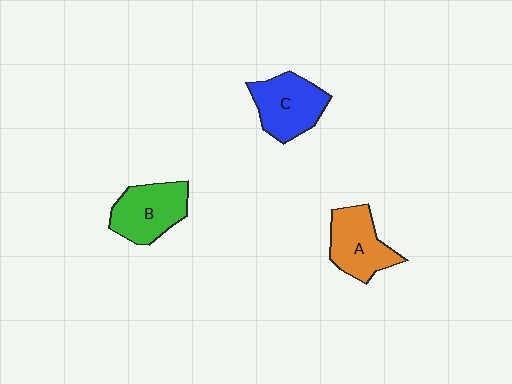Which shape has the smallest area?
Shape A (orange).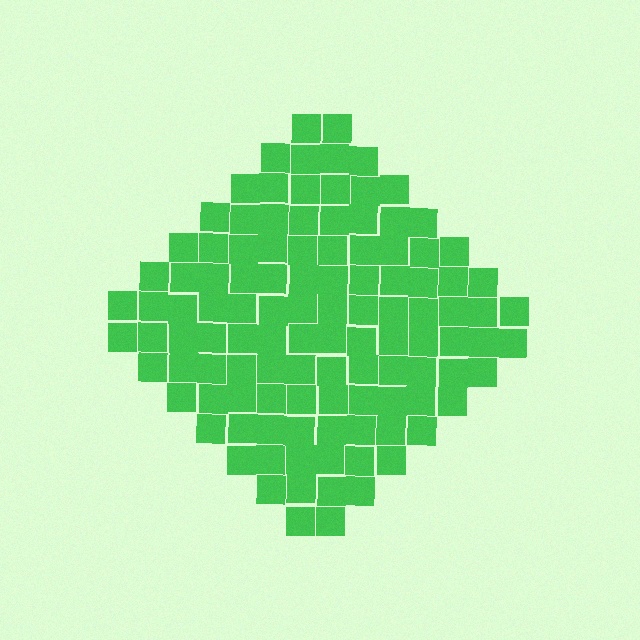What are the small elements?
The small elements are squares.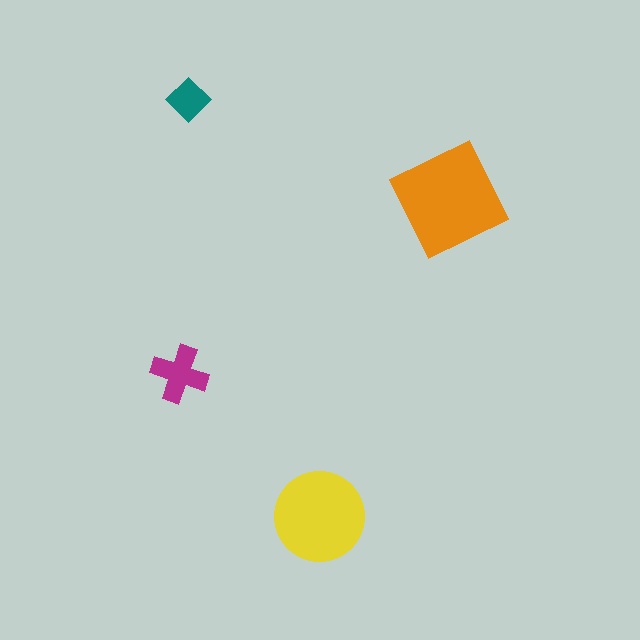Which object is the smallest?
The teal diamond.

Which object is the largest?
The orange square.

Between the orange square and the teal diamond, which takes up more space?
The orange square.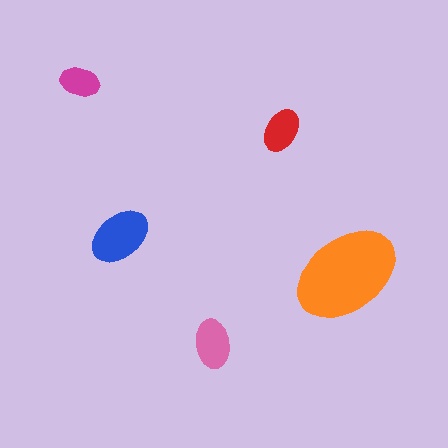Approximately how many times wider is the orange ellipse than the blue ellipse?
About 1.5 times wider.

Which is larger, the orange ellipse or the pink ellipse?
The orange one.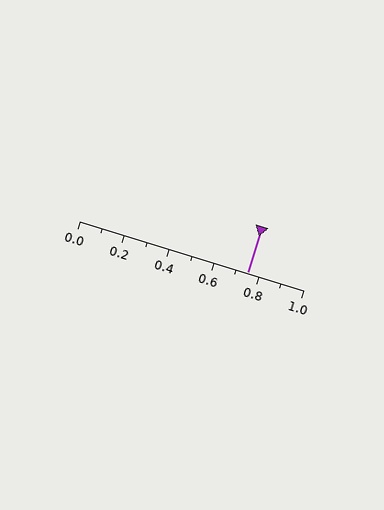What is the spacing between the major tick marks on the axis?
The major ticks are spaced 0.2 apart.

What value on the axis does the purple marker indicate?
The marker indicates approximately 0.75.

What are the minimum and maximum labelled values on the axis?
The axis runs from 0.0 to 1.0.